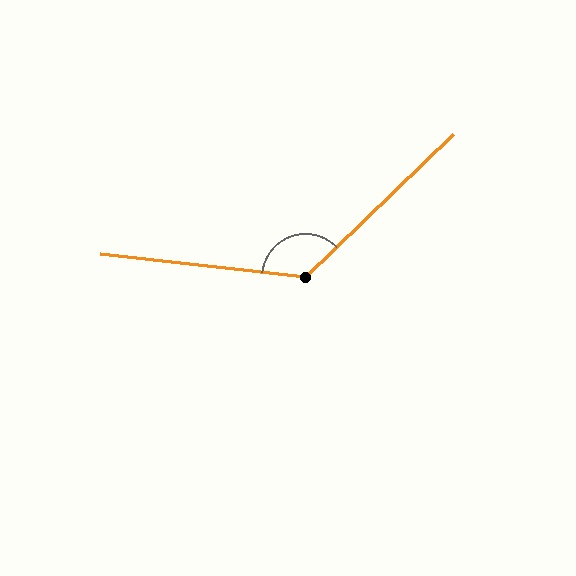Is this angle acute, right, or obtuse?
It is obtuse.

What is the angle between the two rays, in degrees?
Approximately 130 degrees.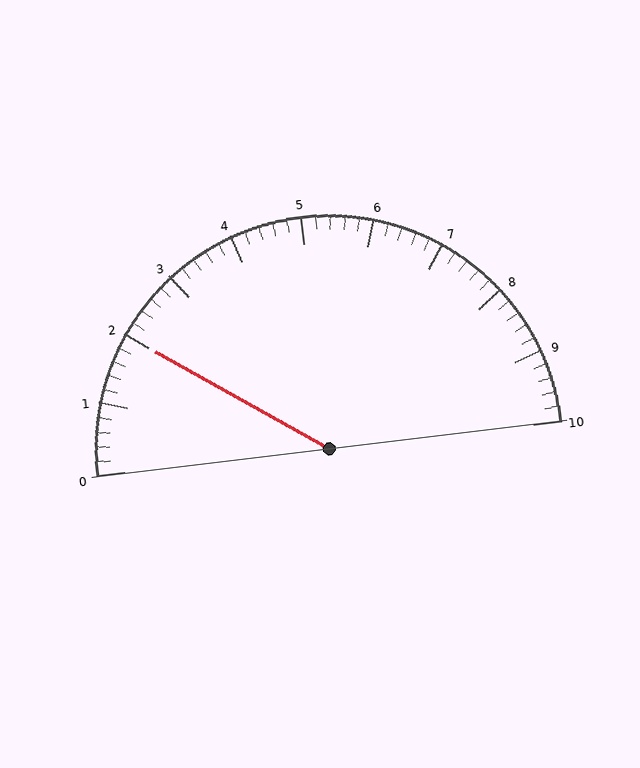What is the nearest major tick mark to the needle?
The nearest major tick mark is 2.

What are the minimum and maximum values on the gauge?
The gauge ranges from 0 to 10.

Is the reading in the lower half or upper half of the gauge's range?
The reading is in the lower half of the range (0 to 10).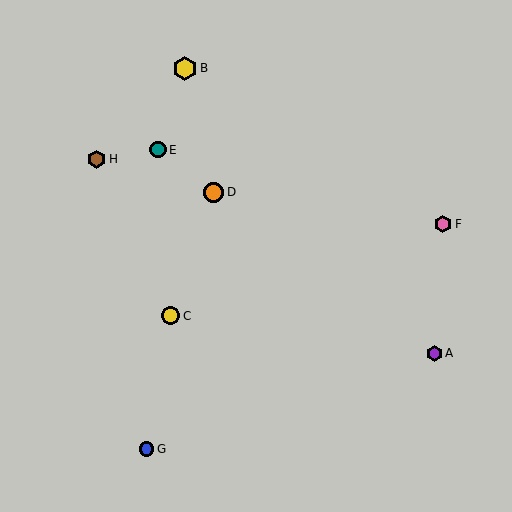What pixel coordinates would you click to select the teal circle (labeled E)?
Click at (158, 150) to select the teal circle E.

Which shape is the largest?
The yellow hexagon (labeled B) is the largest.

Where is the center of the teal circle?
The center of the teal circle is at (158, 150).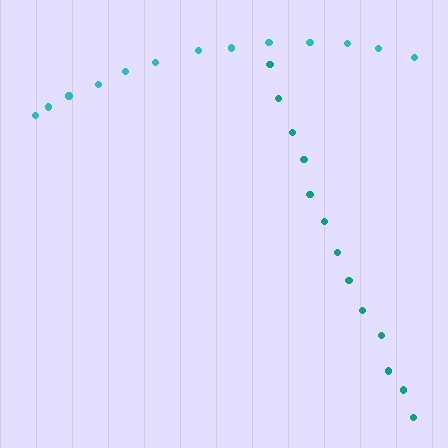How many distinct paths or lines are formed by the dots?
There are 2 distinct paths.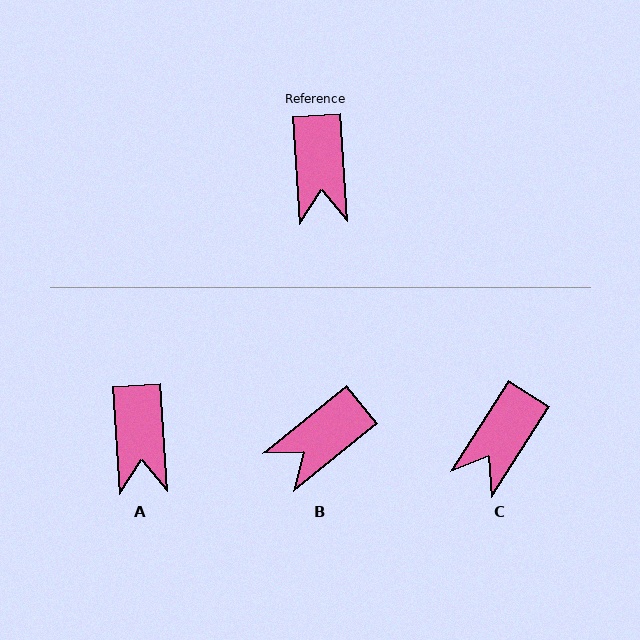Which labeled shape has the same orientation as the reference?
A.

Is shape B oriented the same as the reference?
No, it is off by about 55 degrees.